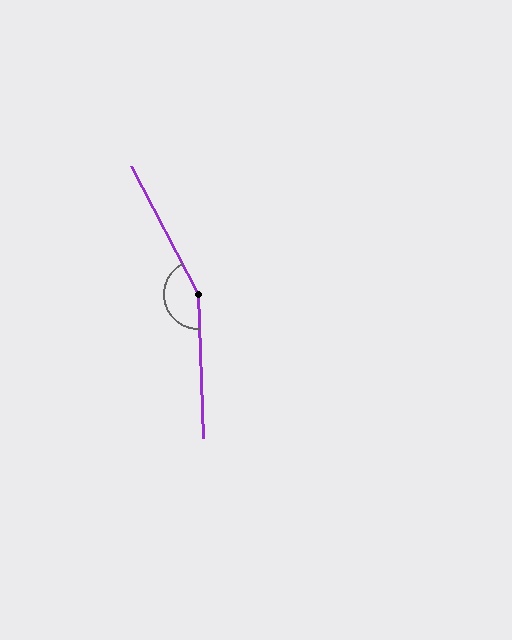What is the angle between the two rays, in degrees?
Approximately 155 degrees.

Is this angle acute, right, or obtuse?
It is obtuse.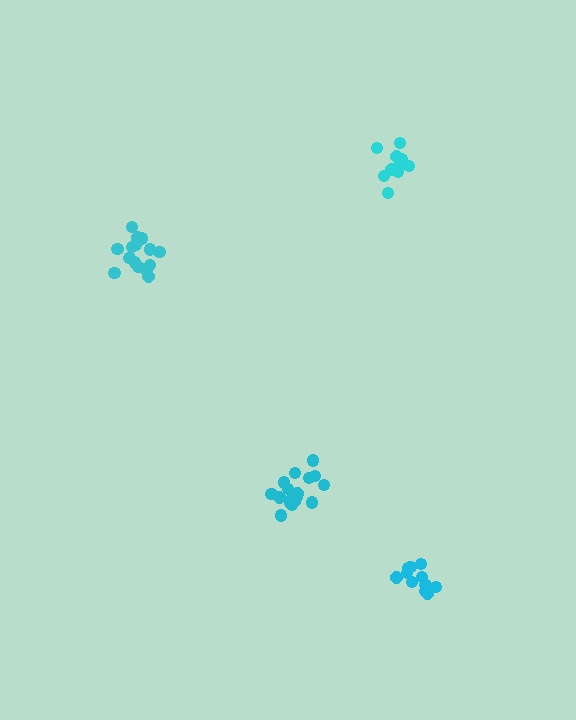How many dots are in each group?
Group 1: 11 dots, Group 2: 17 dots, Group 3: 12 dots, Group 4: 17 dots (57 total).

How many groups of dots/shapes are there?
There are 4 groups.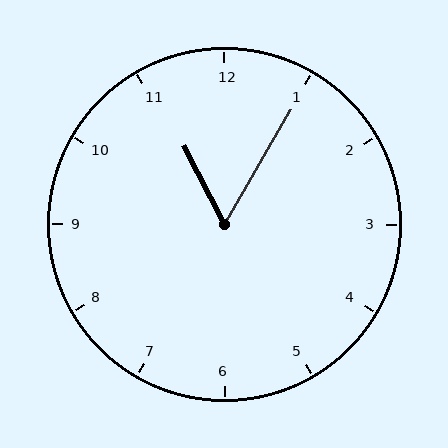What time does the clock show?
11:05.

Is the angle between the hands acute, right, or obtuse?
It is acute.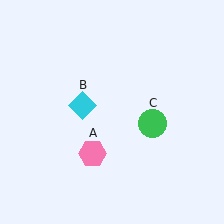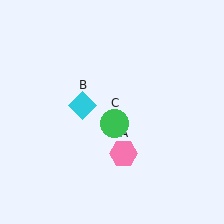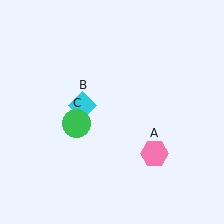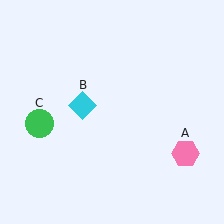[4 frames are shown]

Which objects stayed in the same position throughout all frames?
Cyan diamond (object B) remained stationary.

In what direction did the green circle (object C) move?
The green circle (object C) moved left.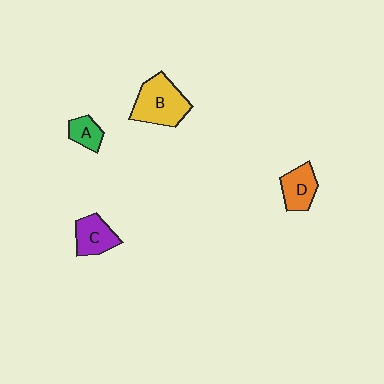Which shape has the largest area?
Shape B (yellow).